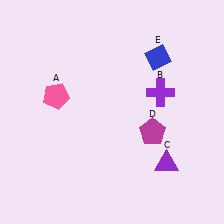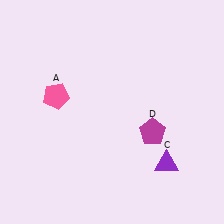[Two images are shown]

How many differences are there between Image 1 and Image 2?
There are 2 differences between the two images.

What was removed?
The blue diamond (E), the purple cross (B) were removed in Image 2.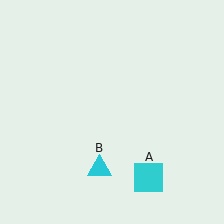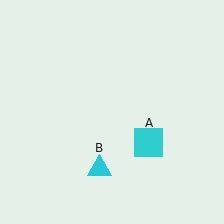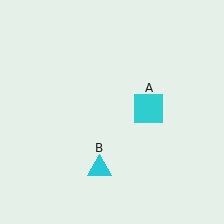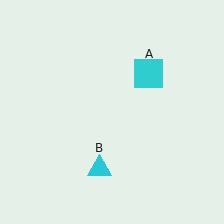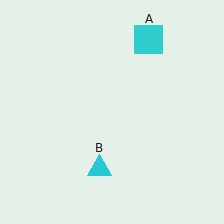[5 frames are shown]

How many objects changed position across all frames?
1 object changed position: cyan square (object A).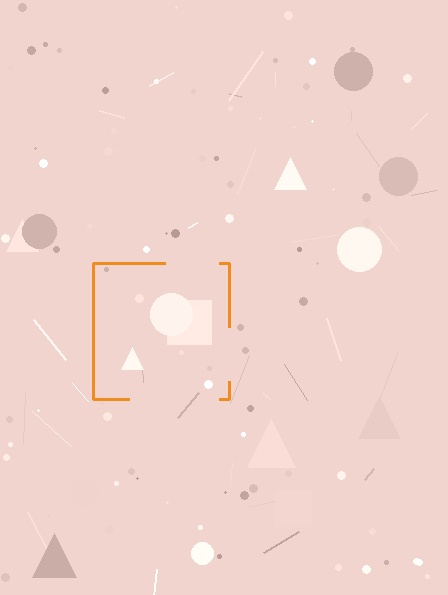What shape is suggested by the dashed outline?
The dashed outline suggests a square.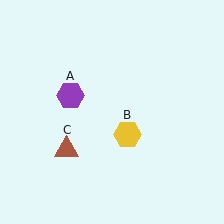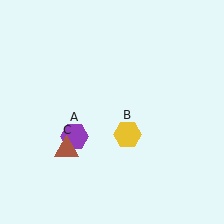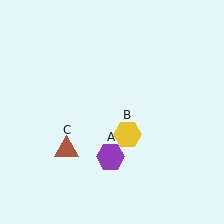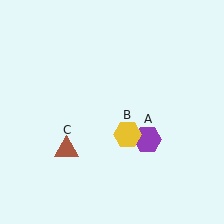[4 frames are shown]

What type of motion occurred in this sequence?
The purple hexagon (object A) rotated counterclockwise around the center of the scene.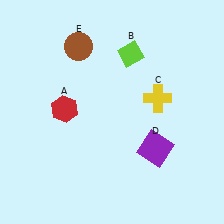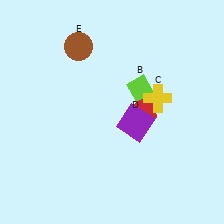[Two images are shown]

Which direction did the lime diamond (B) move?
The lime diamond (B) moved down.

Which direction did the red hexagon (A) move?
The red hexagon (A) moved right.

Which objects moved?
The objects that moved are: the red hexagon (A), the lime diamond (B), the purple square (D).